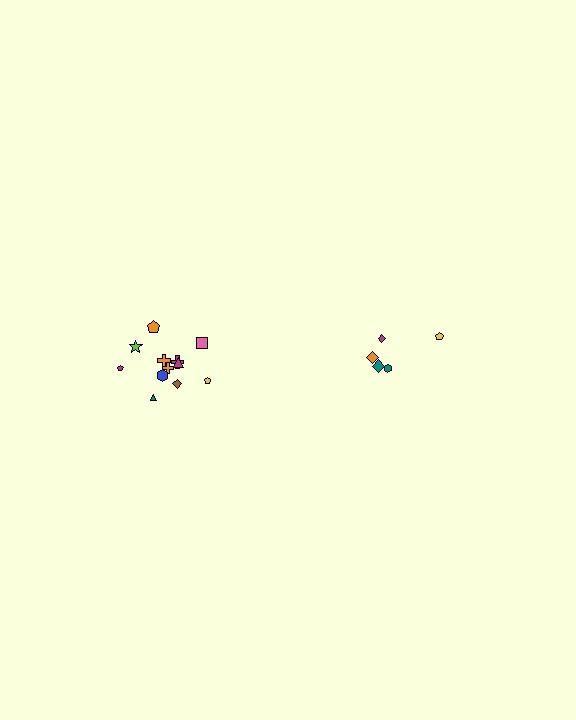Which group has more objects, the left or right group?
The left group.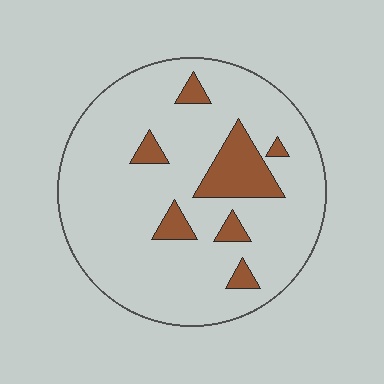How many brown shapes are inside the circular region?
7.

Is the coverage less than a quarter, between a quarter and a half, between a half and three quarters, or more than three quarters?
Less than a quarter.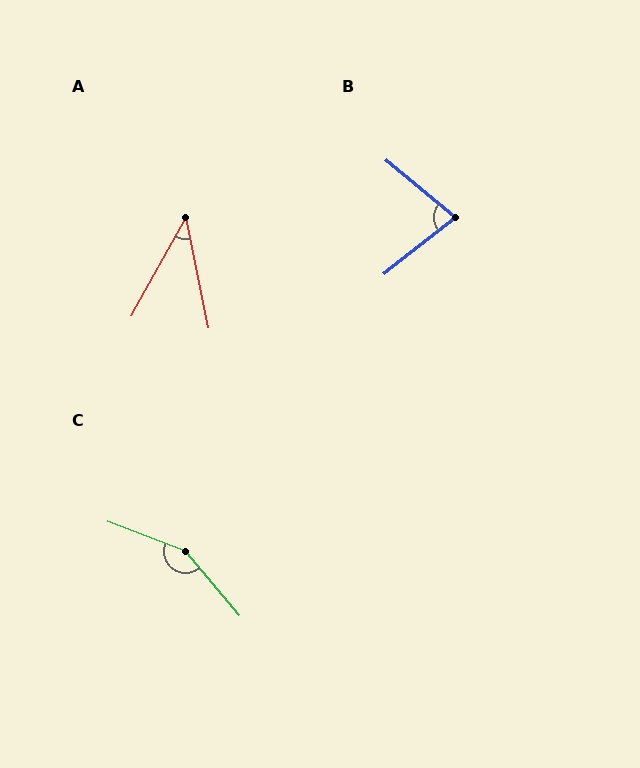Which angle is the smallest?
A, at approximately 41 degrees.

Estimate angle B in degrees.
Approximately 78 degrees.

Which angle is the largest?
C, at approximately 150 degrees.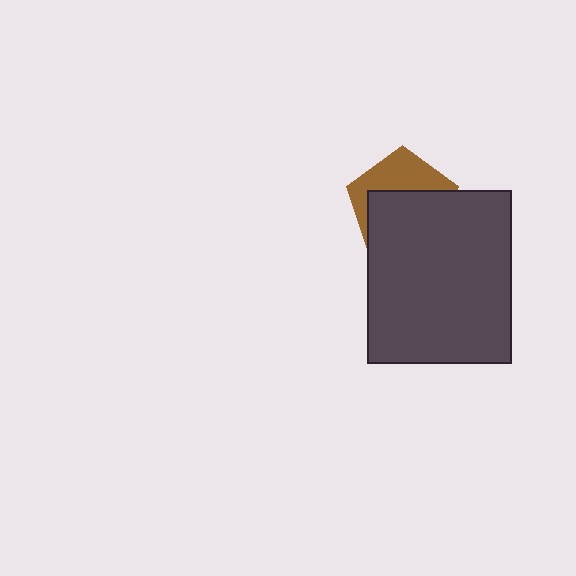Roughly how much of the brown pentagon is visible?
A small part of it is visible (roughly 39%).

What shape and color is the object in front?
The object in front is a dark gray rectangle.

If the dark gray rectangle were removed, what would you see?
You would see the complete brown pentagon.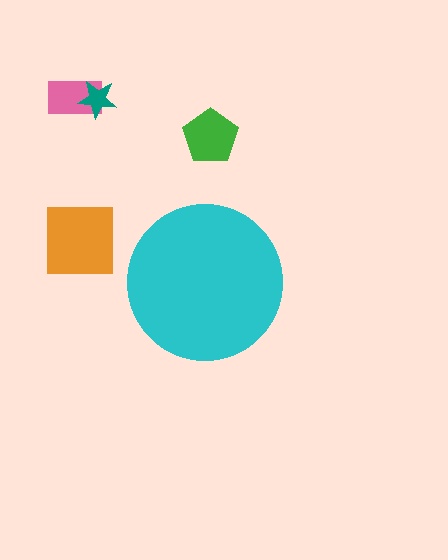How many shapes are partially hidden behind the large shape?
0 shapes are partially hidden.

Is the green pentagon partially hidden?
No, the green pentagon is fully visible.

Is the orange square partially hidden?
No, the orange square is fully visible.